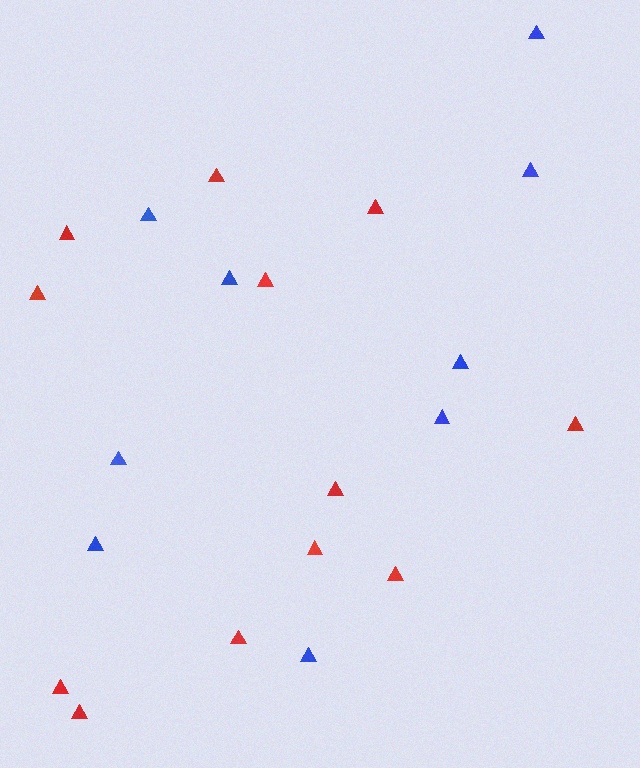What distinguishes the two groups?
There are 2 groups: one group of red triangles (12) and one group of blue triangles (9).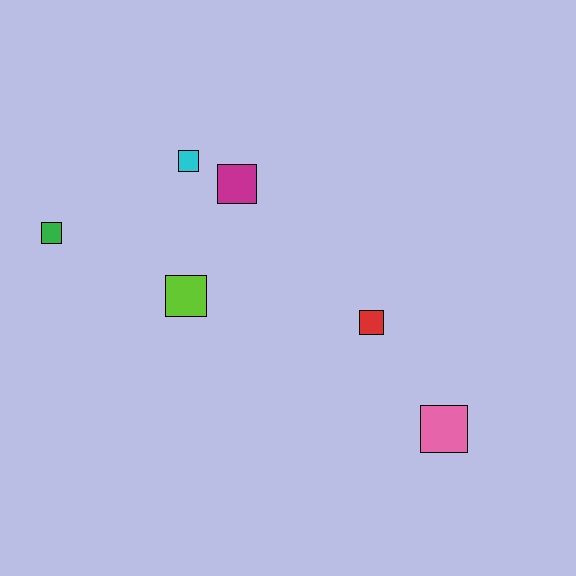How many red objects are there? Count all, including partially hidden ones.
There is 1 red object.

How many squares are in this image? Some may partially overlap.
There are 6 squares.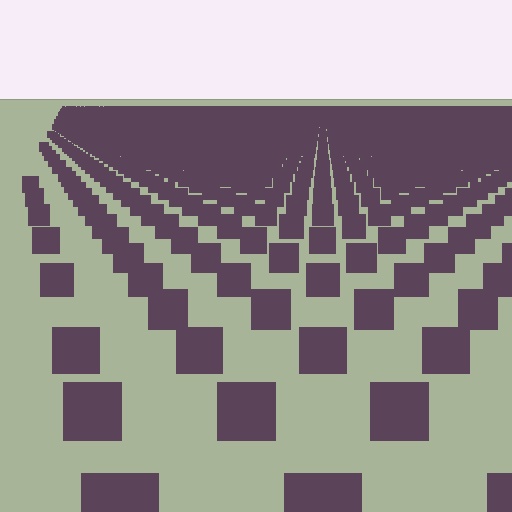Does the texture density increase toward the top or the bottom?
Density increases toward the top.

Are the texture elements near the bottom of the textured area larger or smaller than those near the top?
Larger. Near the bottom, elements are closer to the viewer and appear at a bigger on-screen size.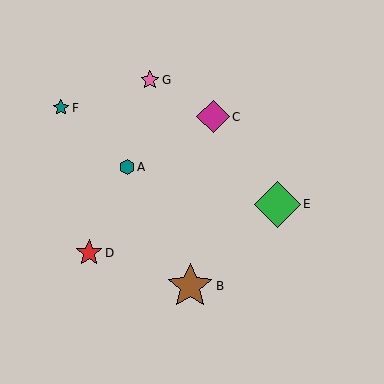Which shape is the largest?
The green diamond (labeled E) is the largest.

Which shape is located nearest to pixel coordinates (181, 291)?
The brown star (labeled B) at (190, 286) is nearest to that location.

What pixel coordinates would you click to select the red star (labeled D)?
Click at (89, 253) to select the red star D.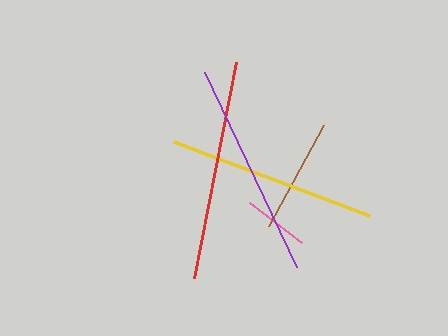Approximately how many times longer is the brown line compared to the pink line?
The brown line is approximately 1.8 times the length of the pink line.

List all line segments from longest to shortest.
From longest to shortest: red, purple, yellow, brown, pink.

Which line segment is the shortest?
The pink line is the shortest at approximately 65 pixels.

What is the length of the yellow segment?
The yellow segment is approximately 210 pixels long.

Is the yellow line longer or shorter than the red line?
The red line is longer than the yellow line.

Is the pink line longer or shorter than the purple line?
The purple line is longer than the pink line.